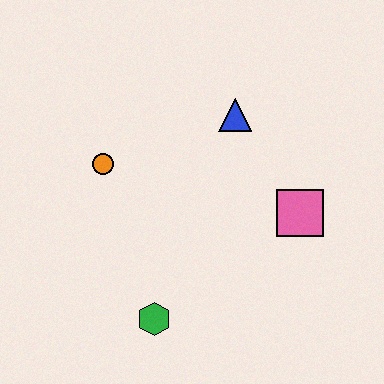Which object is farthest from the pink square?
The orange circle is farthest from the pink square.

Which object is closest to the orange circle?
The blue triangle is closest to the orange circle.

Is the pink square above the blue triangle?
No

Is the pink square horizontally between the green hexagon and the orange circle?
No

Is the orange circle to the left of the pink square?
Yes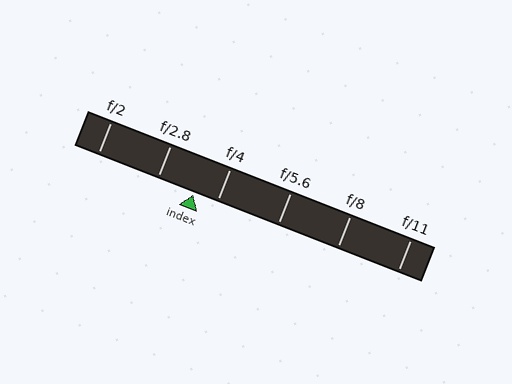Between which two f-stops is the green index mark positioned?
The index mark is between f/2.8 and f/4.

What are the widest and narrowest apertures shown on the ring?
The widest aperture shown is f/2 and the narrowest is f/11.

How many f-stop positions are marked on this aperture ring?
There are 6 f-stop positions marked.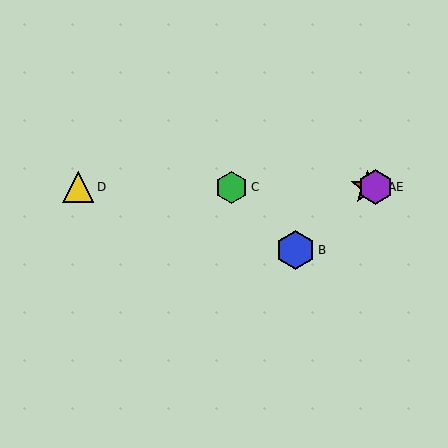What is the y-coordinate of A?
Object A is at y≈187.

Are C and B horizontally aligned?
No, C is at y≈187 and B is at y≈250.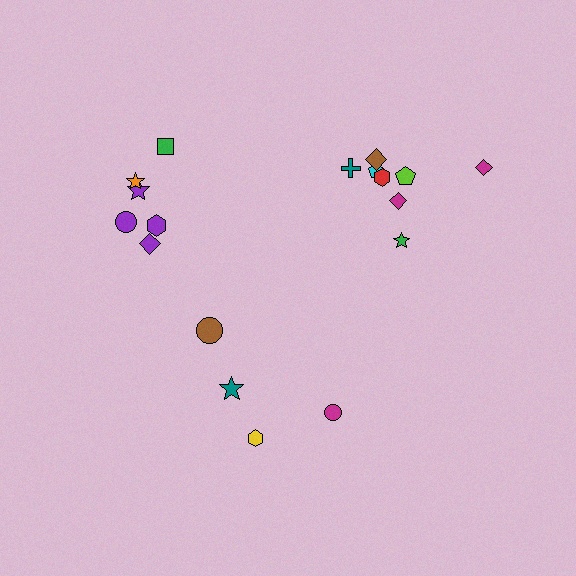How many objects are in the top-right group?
There are 8 objects.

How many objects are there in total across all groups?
There are 18 objects.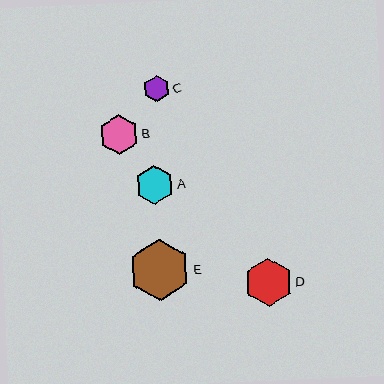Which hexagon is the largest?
Hexagon E is the largest with a size of approximately 61 pixels.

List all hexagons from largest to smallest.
From largest to smallest: E, D, B, A, C.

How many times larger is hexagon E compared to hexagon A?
Hexagon E is approximately 1.6 times the size of hexagon A.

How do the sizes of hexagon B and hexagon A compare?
Hexagon B and hexagon A are approximately the same size.